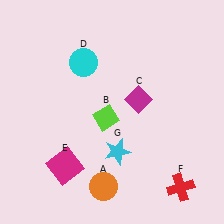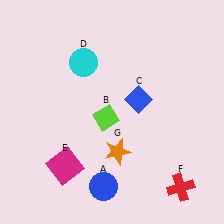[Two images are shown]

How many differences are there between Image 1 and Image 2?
There are 3 differences between the two images.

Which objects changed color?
A changed from orange to blue. C changed from magenta to blue. G changed from cyan to orange.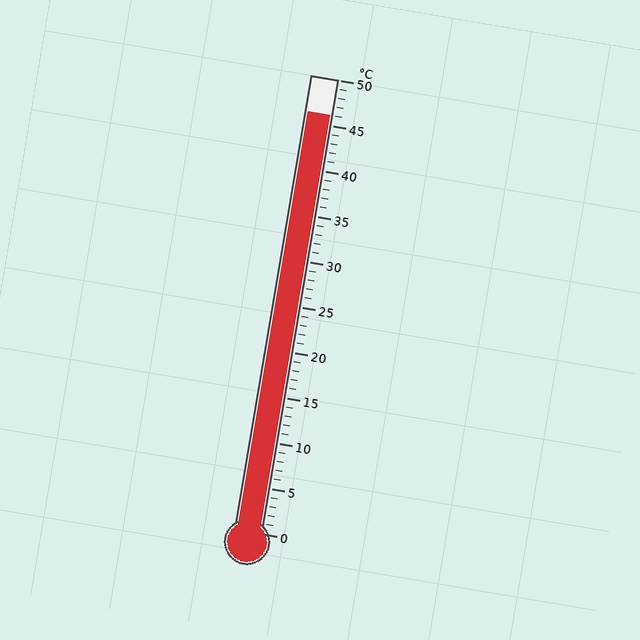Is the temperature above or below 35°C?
The temperature is above 35°C.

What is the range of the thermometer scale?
The thermometer scale ranges from 0°C to 50°C.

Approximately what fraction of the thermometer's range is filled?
The thermometer is filled to approximately 90% of its range.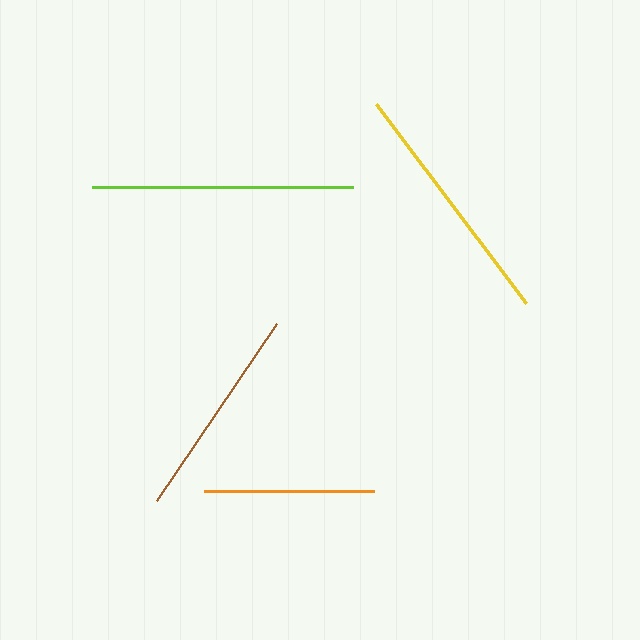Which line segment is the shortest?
The orange line is the shortest at approximately 170 pixels.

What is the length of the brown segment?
The brown segment is approximately 214 pixels long.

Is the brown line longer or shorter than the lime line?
The lime line is longer than the brown line.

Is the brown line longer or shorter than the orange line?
The brown line is longer than the orange line.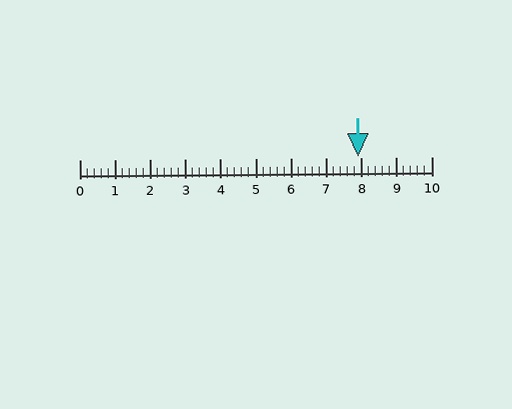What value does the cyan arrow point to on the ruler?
The cyan arrow points to approximately 7.9.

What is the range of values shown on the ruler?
The ruler shows values from 0 to 10.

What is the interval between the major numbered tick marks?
The major tick marks are spaced 1 units apart.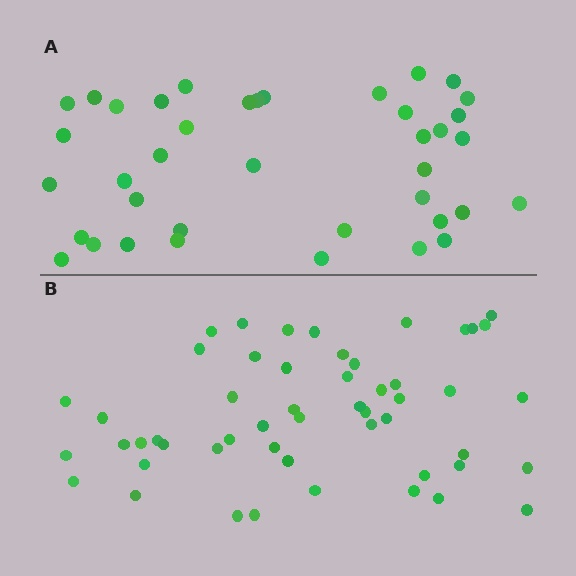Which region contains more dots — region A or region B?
Region B (the bottom region) has more dots.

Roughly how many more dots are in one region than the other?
Region B has approximately 15 more dots than region A.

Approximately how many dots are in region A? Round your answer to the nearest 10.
About 40 dots. (The exact count is 39, which rounds to 40.)